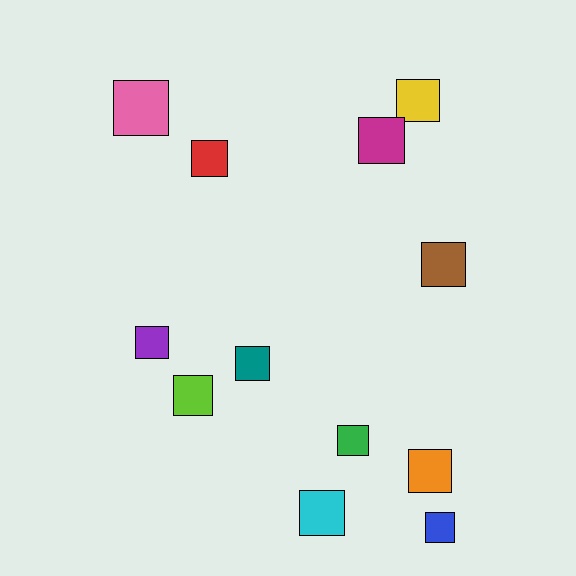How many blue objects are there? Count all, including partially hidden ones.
There is 1 blue object.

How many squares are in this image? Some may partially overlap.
There are 12 squares.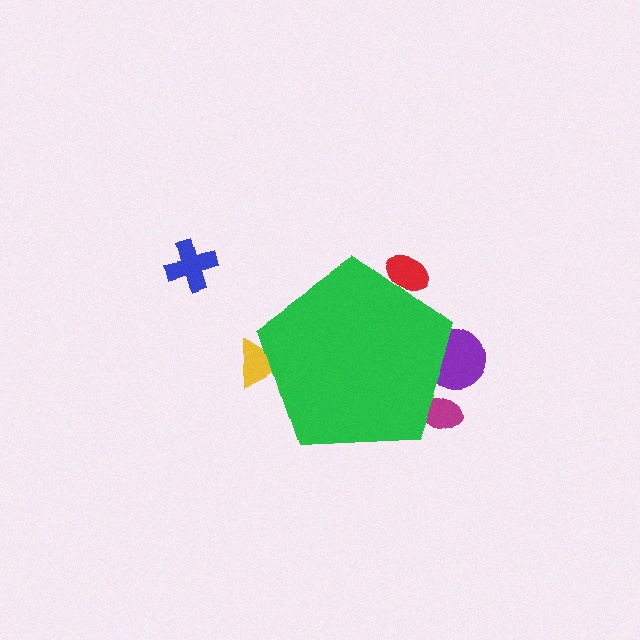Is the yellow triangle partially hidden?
Yes, the yellow triangle is partially hidden behind the green pentagon.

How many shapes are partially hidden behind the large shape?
4 shapes are partially hidden.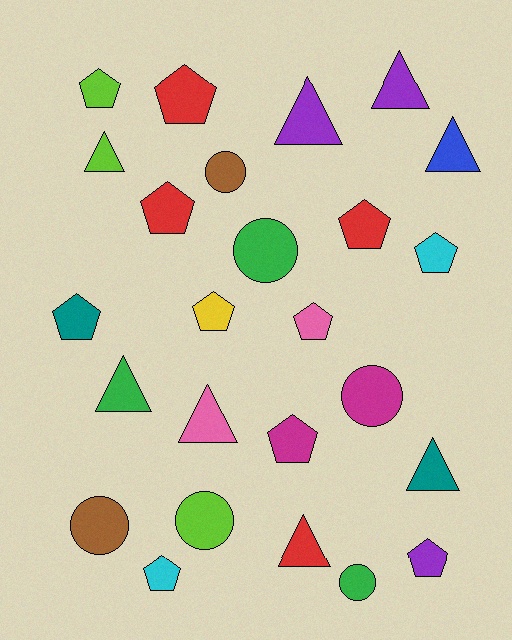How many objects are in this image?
There are 25 objects.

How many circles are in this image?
There are 6 circles.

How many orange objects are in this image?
There are no orange objects.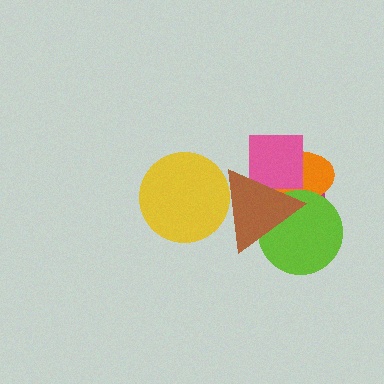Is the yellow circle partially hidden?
Yes, it is partially covered by another shape.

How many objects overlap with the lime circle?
3 objects overlap with the lime circle.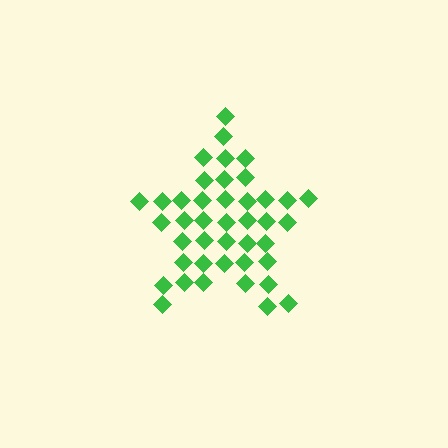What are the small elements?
The small elements are diamonds.